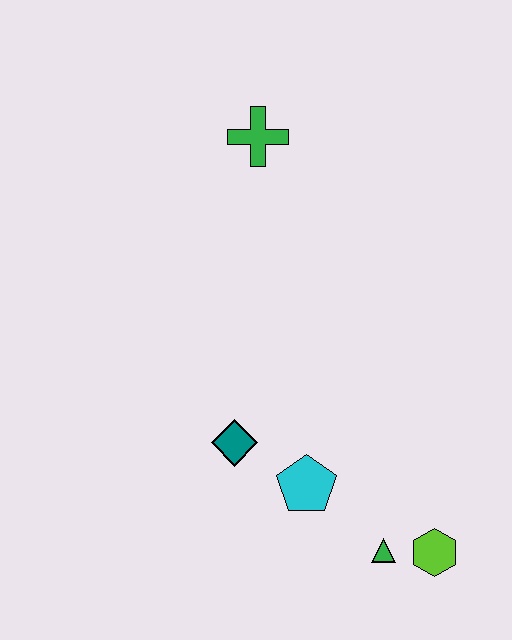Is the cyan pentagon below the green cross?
Yes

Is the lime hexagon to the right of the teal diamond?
Yes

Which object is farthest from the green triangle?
The green cross is farthest from the green triangle.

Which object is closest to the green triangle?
The lime hexagon is closest to the green triangle.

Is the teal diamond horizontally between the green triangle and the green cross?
No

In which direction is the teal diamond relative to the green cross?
The teal diamond is below the green cross.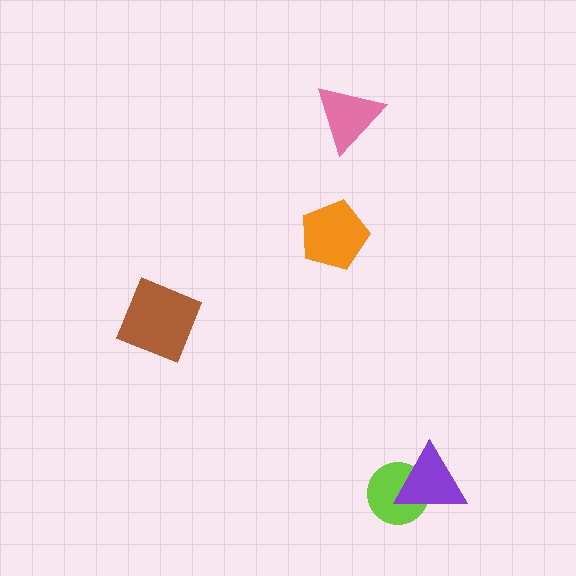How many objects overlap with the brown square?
0 objects overlap with the brown square.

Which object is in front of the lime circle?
The purple triangle is in front of the lime circle.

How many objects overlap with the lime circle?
1 object overlaps with the lime circle.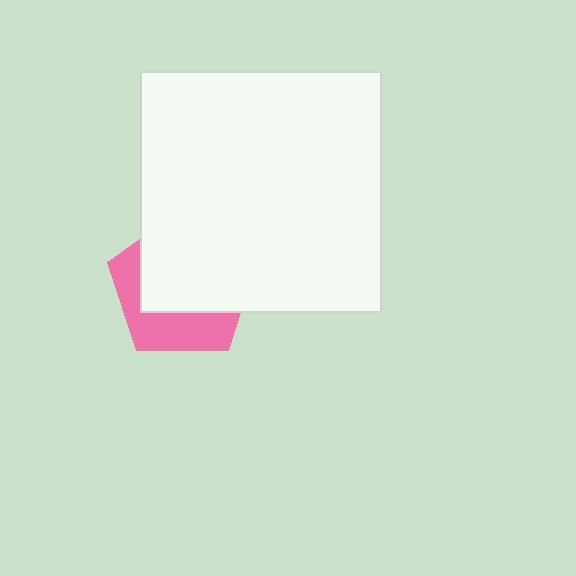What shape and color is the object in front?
The object in front is a white square.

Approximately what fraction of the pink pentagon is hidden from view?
Roughly 62% of the pink pentagon is hidden behind the white square.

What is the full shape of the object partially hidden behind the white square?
The partially hidden object is a pink pentagon.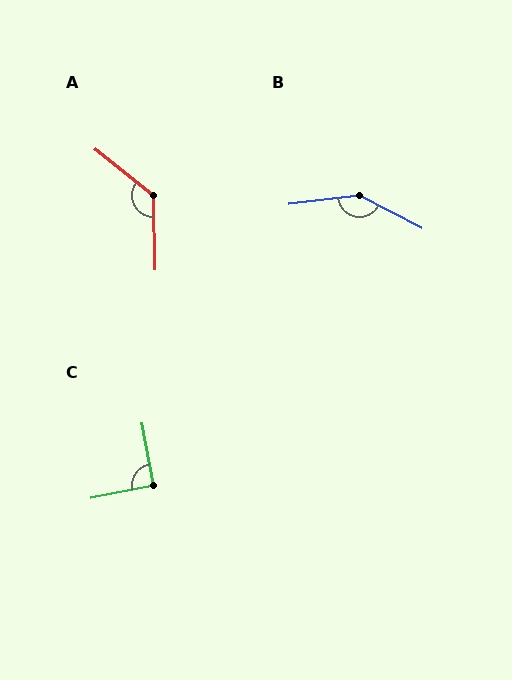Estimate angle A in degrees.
Approximately 129 degrees.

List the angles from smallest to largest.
C (90°), A (129°), B (146°).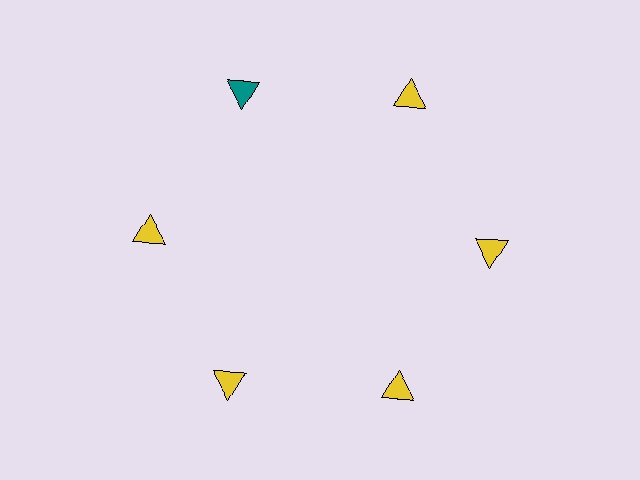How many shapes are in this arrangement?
There are 6 shapes arranged in a ring pattern.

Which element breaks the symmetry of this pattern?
The teal triangle at roughly the 11 o'clock position breaks the symmetry. All other shapes are yellow triangles.